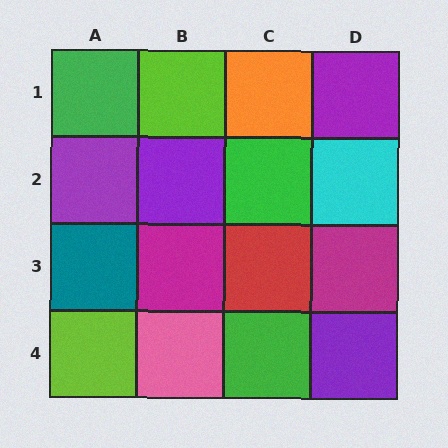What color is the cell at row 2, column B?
Purple.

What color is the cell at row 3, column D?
Magenta.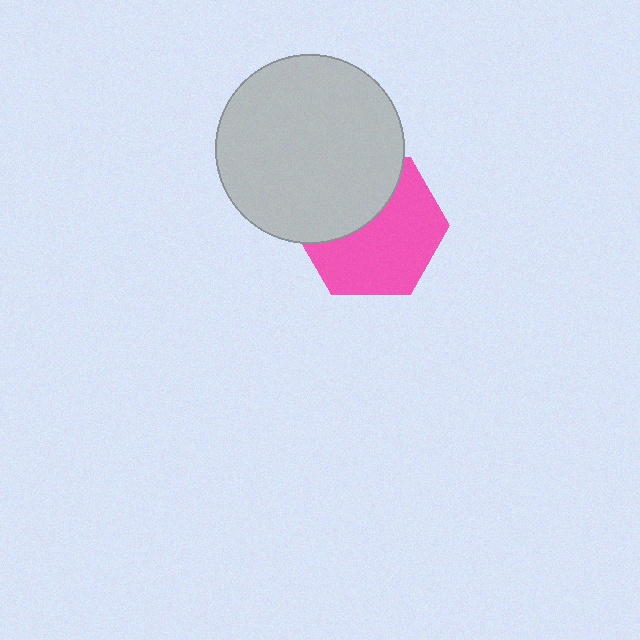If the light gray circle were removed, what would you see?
You would see the complete pink hexagon.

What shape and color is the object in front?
The object in front is a light gray circle.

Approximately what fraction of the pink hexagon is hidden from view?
Roughly 39% of the pink hexagon is hidden behind the light gray circle.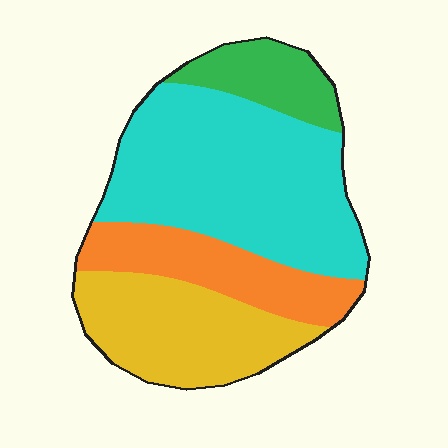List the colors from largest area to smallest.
From largest to smallest: cyan, yellow, orange, green.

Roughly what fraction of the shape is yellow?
Yellow covers 25% of the shape.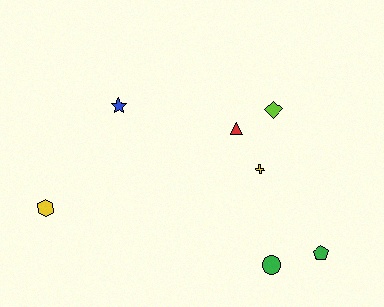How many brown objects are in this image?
There are no brown objects.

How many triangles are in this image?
There is 1 triangle.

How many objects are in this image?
There are 7 objects.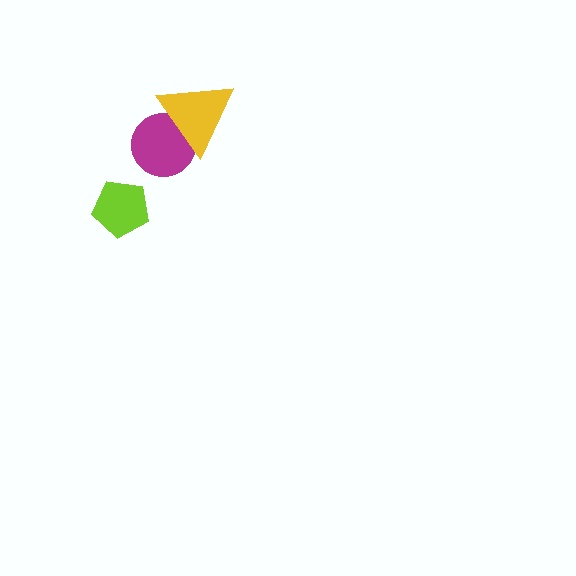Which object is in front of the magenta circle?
The yellow triangle is in front of the magenta circle.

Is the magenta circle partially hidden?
Yes, it is partially covered by another shape.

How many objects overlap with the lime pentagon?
0 objects overlap with the lime pentagon.